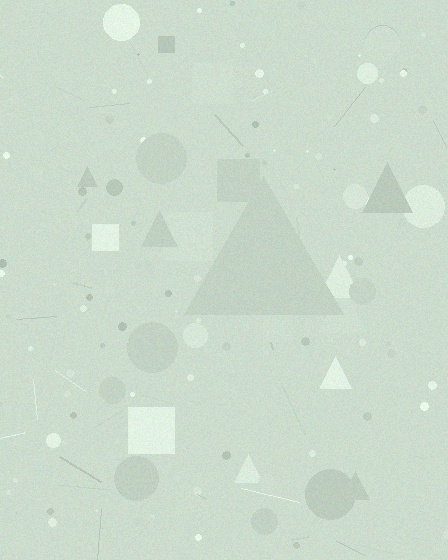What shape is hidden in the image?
A triangle is hidden in the image.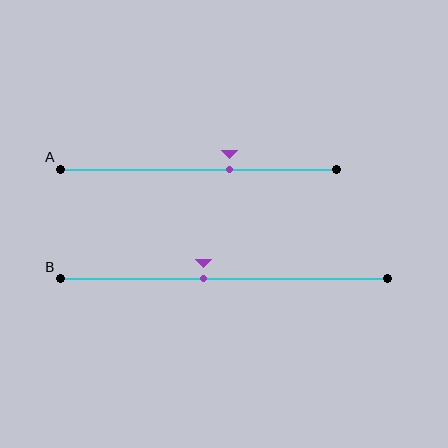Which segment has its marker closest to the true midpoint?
Segment B has its marker closest to the true midpoint.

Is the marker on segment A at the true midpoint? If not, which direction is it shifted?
No, the marker on segment A is shifted to the right by about 11% of the segment length.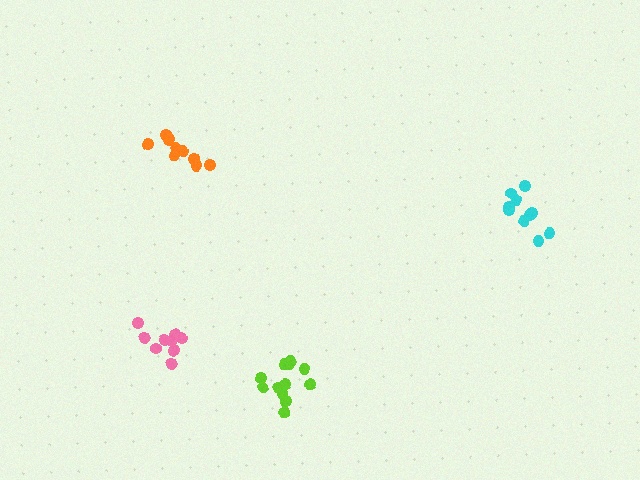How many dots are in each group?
Group 1: 10 dots, Group 2: 9 dots, Group 3: 12 dots, Group 4: 9 dots (40 total).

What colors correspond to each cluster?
The clusters are colored: cyan, pink, lime, orange.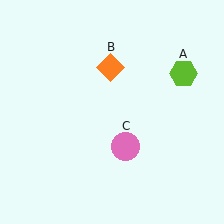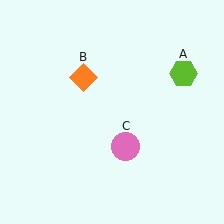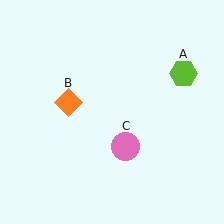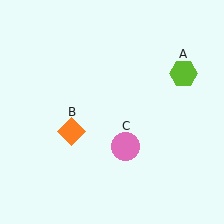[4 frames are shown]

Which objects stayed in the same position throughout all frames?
Lime hexagon (object A) and pink circle (object C) remained stationary.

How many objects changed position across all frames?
1 object changed position: orange diamond (object B).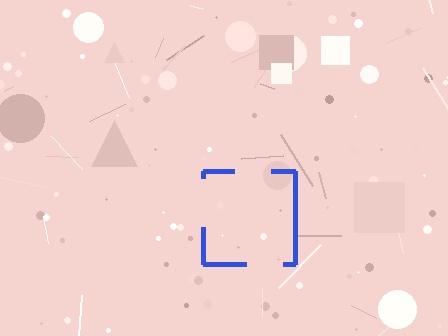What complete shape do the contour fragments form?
The contour fragments form a square.